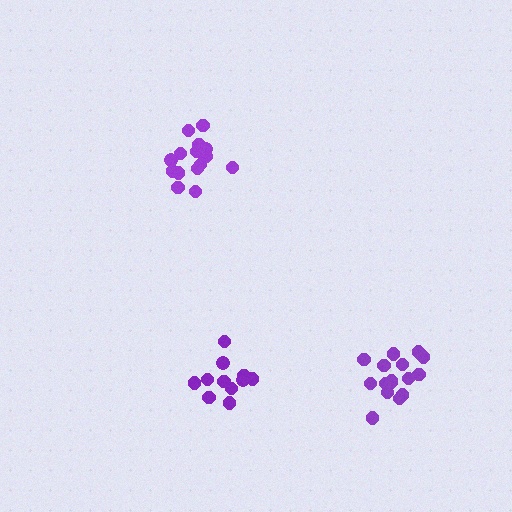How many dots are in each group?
Group 1: 16 dots, Group 2: 17 dots, Group 3: 11 dots (44 total).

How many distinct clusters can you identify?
There are 3 distinct clusters.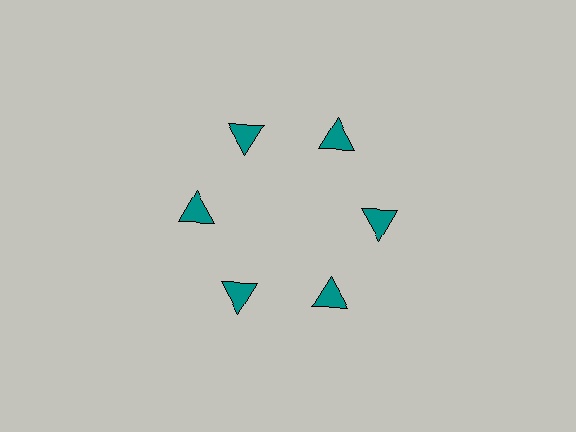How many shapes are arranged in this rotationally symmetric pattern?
There are 6 shapes, arranged in 6 groups of 1.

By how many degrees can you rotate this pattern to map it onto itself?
The pattern maps onto itself every 60 degrees of rotation.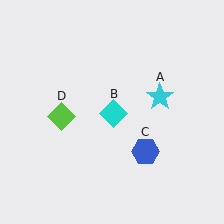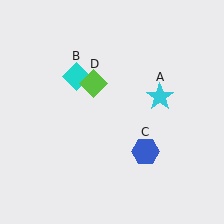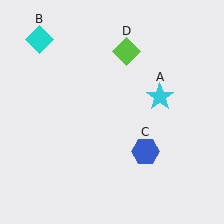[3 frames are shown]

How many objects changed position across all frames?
2 objects changed position: cyan diamond (object B), lime diamond (object D).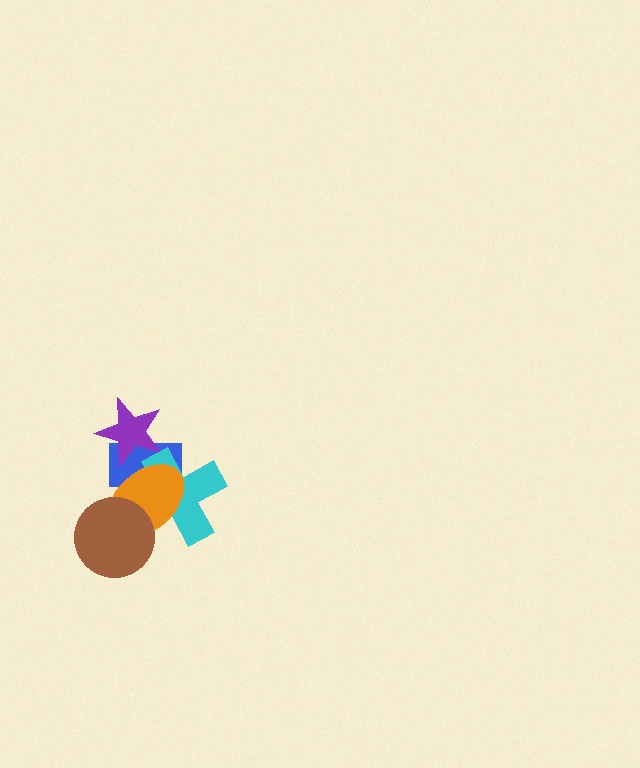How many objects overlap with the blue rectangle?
3 objects overlap with the blue rectangle.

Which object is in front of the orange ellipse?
The brown circle is in front of the orange ellipse.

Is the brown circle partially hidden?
No, no other shape covers it.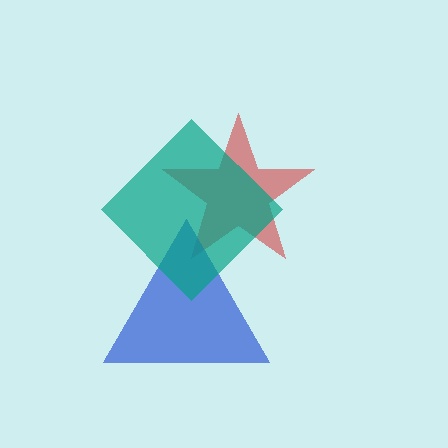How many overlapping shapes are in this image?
There are 3 overlapping shapes in the image.